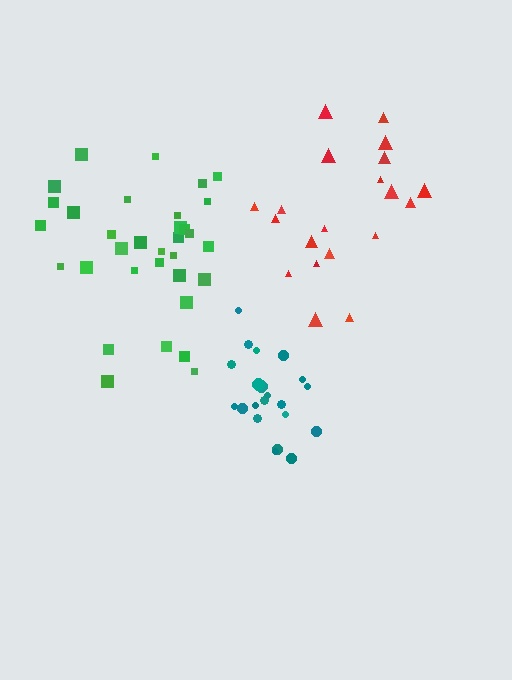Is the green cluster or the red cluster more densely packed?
Green.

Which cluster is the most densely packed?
Teal.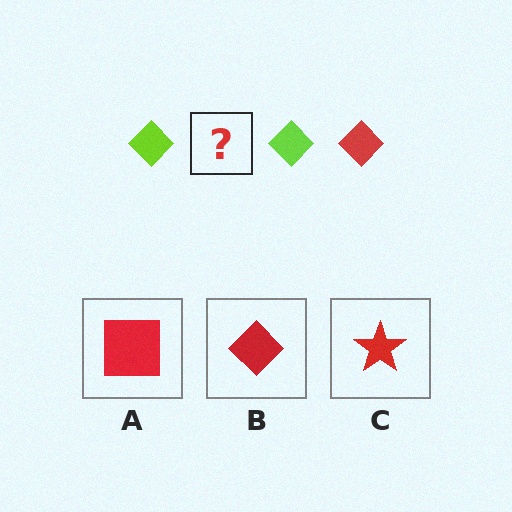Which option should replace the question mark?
Option B.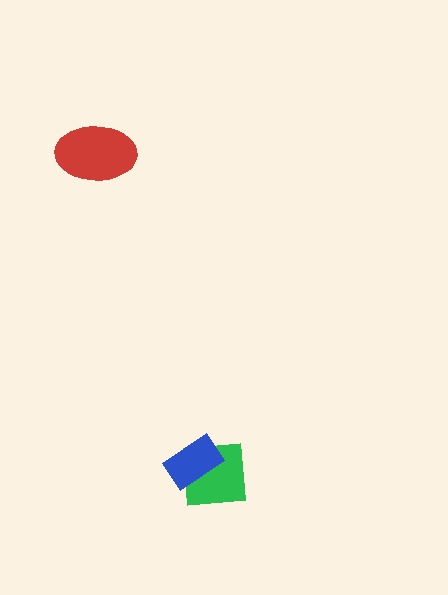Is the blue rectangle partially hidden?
No, no other shape covers it.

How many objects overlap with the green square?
1 object overlaps with the green square.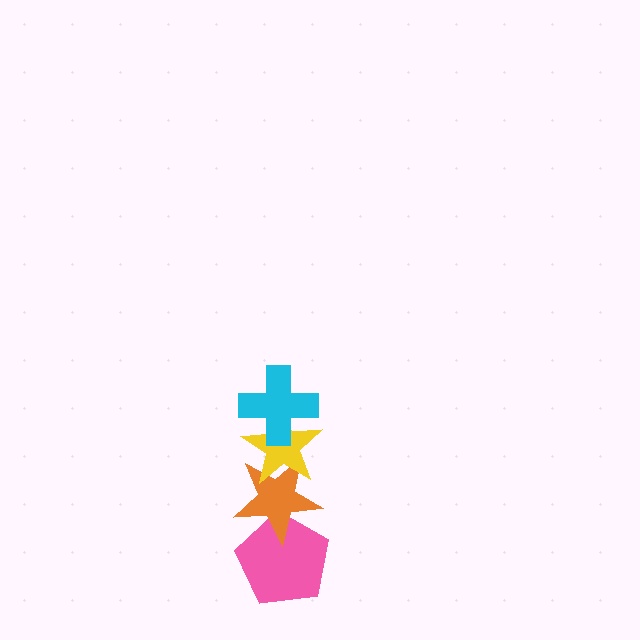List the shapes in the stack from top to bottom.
From top to bottom: the cyan cross, the yellow star, the orange star, the pink pentagon.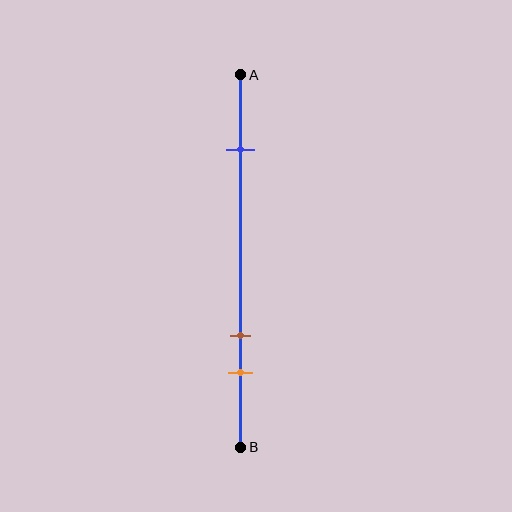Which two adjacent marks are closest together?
The brown and orange marks are the closest adjacent pair.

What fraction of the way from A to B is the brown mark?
The brown mark is approximately 70% (0.7) of the way from A to B.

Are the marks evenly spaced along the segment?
No, the marks are not evenly spaced.